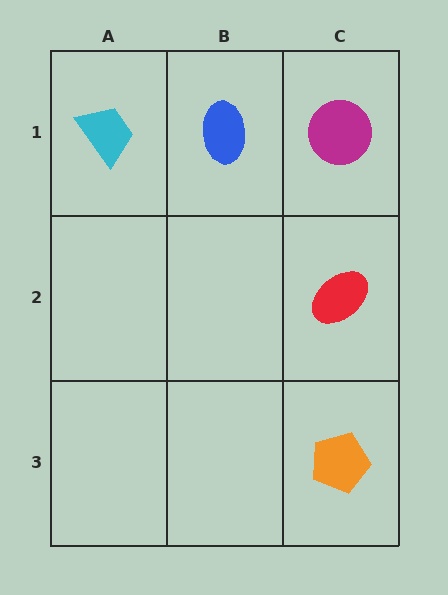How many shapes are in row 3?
1 shape.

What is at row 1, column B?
A blue ellipse.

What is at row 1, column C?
A magenta circle.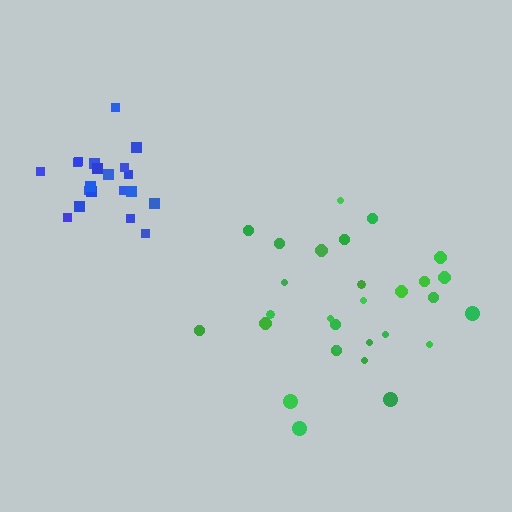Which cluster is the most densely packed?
Blue.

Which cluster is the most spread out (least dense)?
Green.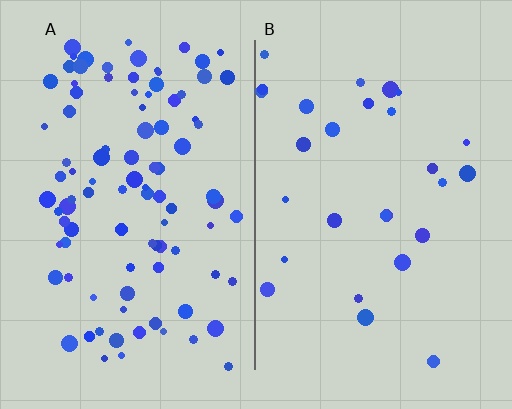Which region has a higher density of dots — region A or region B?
A (the left).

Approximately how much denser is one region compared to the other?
Approximately 3.5× — region A over region B.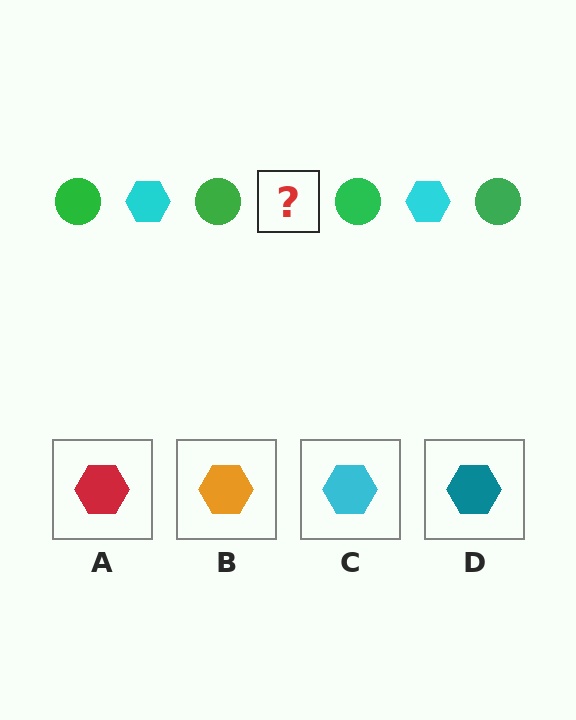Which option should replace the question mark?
Option C.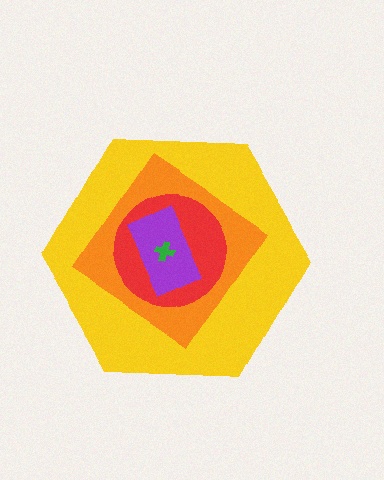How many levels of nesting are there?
5.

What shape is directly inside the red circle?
The purple rectangle.